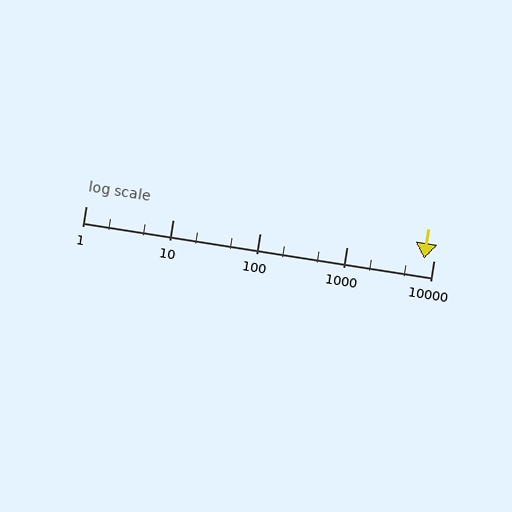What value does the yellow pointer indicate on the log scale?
The pointer indicates approximately 7700.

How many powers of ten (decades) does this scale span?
The scale spans 4 decades, from 1 to 10000.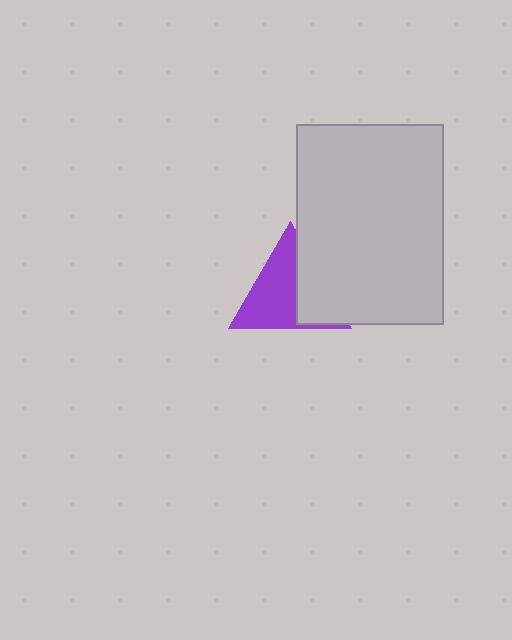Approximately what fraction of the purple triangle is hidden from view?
Roughly 39% of the purple triangle is hidden behind the light gray rectangle.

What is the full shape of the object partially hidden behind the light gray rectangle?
The partially hidden object is a purple triangle.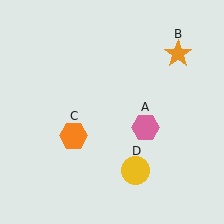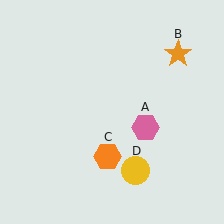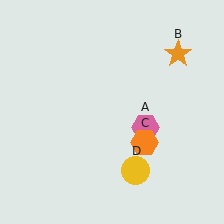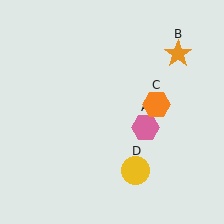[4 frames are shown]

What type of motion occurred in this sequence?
The orange hexagon (object C) rotated counterclockwise around the center of the scene.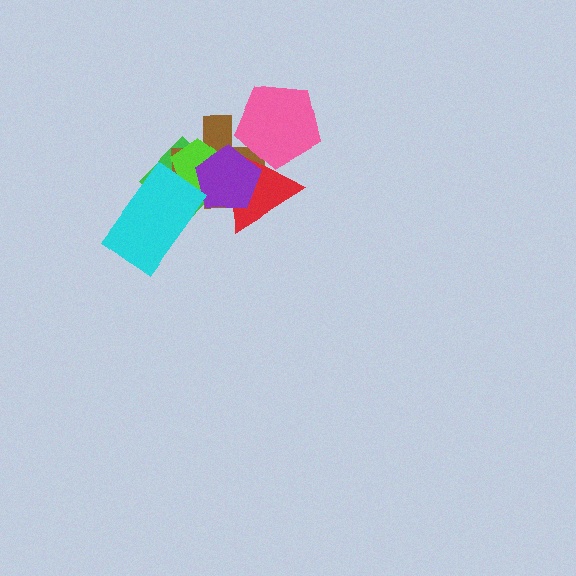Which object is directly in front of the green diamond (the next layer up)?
The brown cross is directly in front of the green diamond.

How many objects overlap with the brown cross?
5 objects overlap with the brown cross.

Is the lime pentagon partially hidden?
Yes, it is partially covered by another shape.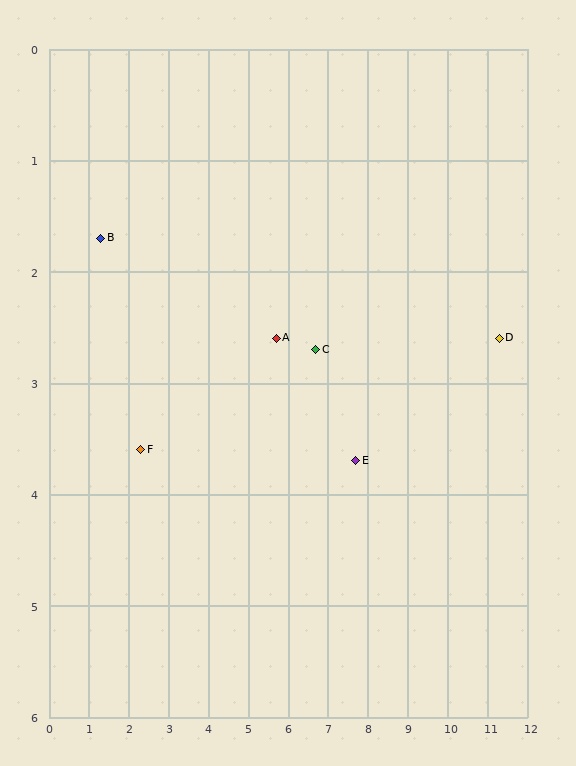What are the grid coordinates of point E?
Point E is at approximately (7.7, 3.7).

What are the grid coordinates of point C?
Point C is at approximately (6.7, 2.7).